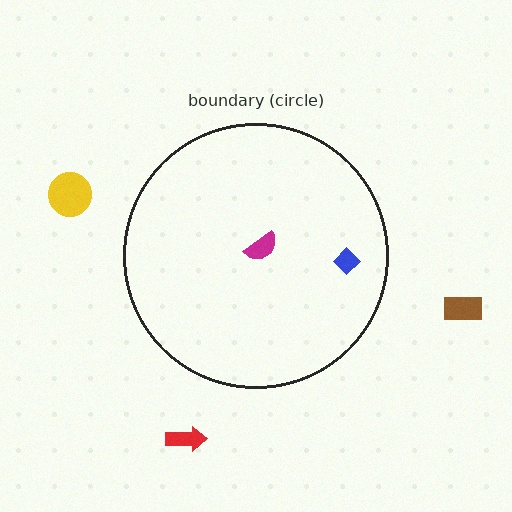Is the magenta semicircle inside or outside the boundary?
Inside.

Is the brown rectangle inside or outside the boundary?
Outside.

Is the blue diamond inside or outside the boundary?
Inside.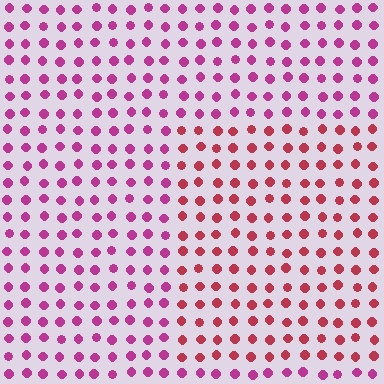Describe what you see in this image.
The image is filled with small magenta elements in a uniform arrangement. A rectangle-shaped region is visible where the elements are tinted to a slightly different hue, forming a subtle color boundary.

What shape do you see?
I see a rectangle.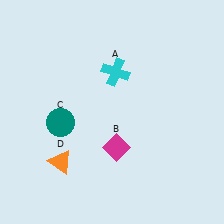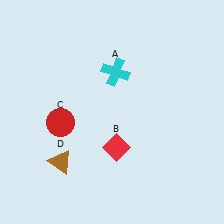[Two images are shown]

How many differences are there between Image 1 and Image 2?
There are 3 differences between the two images.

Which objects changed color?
B changed from magenta to red. C changed from teal to red. D changed from orange to brown.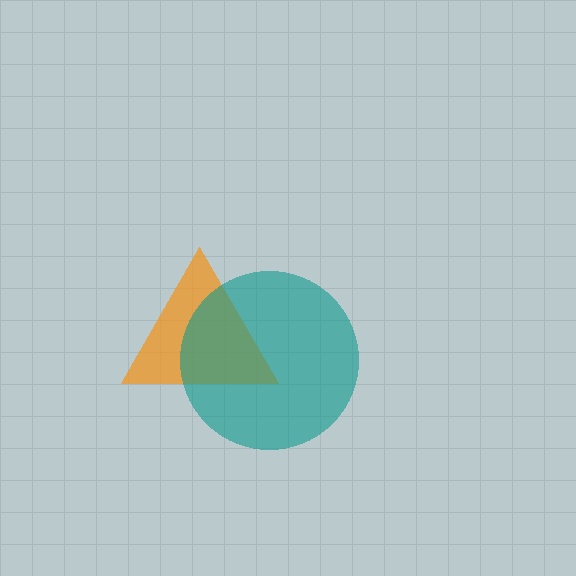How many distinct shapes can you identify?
There are 2 distinct shapes: an orange triangle, a teal circle.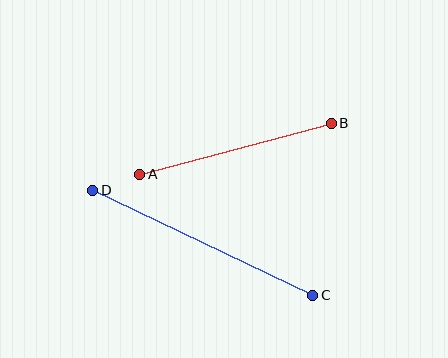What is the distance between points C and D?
The distance is approximately 244 pixels.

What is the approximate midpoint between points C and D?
The midpoint is at approximately (203, 243) pixels.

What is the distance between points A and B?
The distance is approximately 198 pixels.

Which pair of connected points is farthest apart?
Points C and D are farthest apart.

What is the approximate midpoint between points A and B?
The midpoint is at approximately (235, 149) pixels.